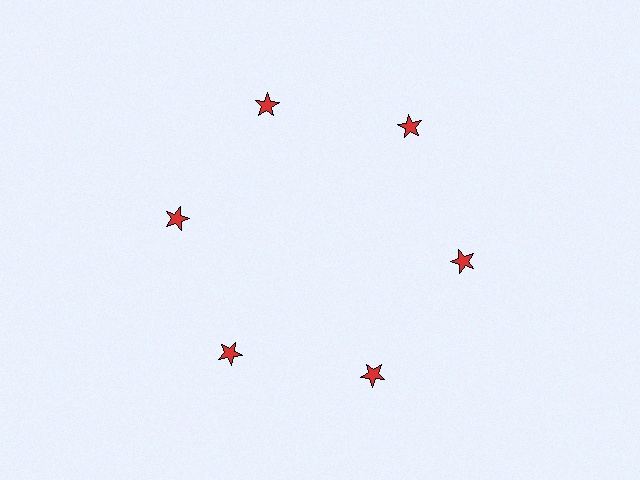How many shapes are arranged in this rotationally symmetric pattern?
There are 6 shapes, arranged in 6 groups of 1.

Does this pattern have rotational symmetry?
Yes, this pattern has 6-fold rotational symmetry. It looks the same after rotating 60 degrees around the center.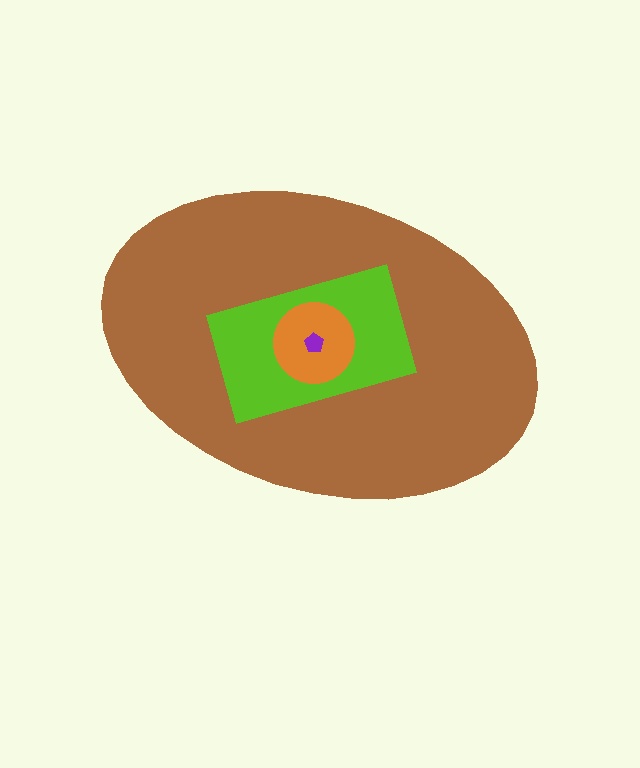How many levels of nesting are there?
4.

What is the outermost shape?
The brown ellipse.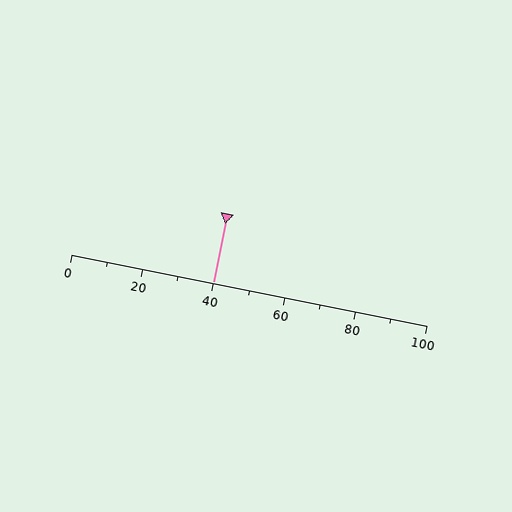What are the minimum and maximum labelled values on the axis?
The axis runs from 0 to 100.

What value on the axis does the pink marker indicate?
The marker indicates approximately 40.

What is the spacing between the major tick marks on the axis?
The major ticks are spaced 20 apart.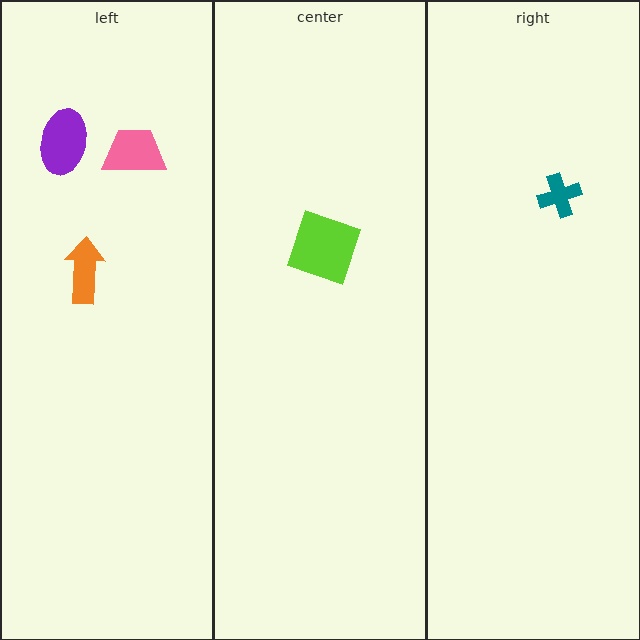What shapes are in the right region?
The teal cross.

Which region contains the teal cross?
The right region.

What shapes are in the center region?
The lime square.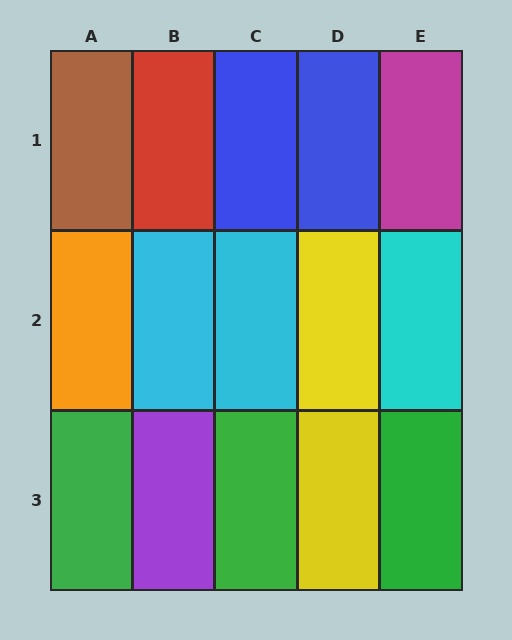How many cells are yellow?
2 cells are yellow.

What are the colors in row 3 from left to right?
Green, purple, green, yellow, green.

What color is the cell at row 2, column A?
Orange.